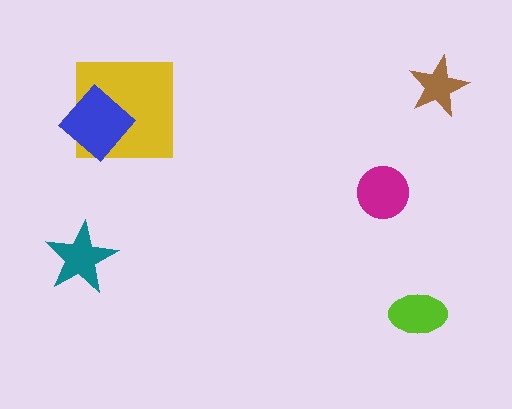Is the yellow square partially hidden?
Yes, it is partially covered by another shape.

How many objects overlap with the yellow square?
1 object overlaps with the yellow square.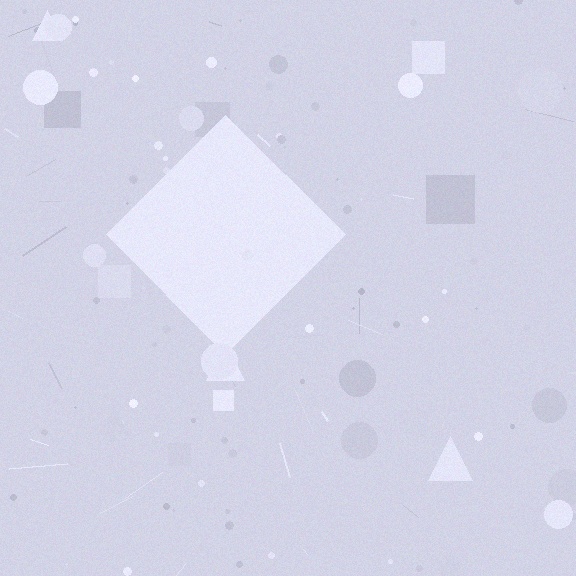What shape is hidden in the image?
A diamond is hidden in the image.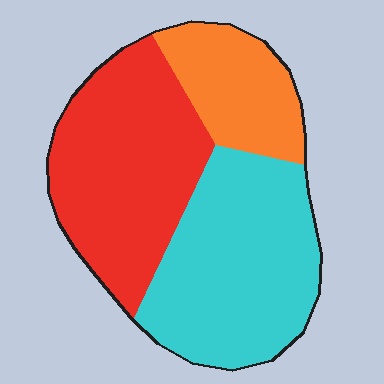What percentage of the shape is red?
Red covers 40% of the shape.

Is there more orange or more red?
Red.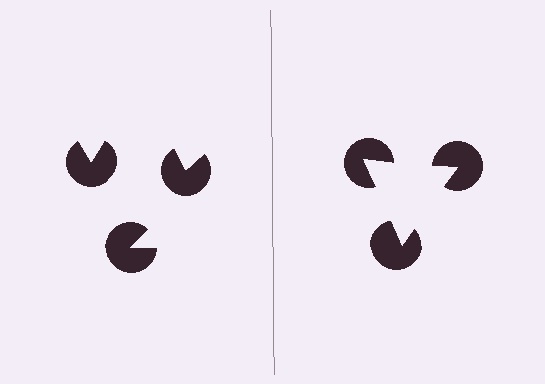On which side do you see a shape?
An illusory triangle appears on the right side. On the left side the wedge cuts are rotated, so no coherent shape forms.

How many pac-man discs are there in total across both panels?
6 — 3 on each side.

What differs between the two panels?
The pac-man discs are positioned identically on both sides; only the wedge orientations differ. On the right they align to a triangle; on the left they are misaligned.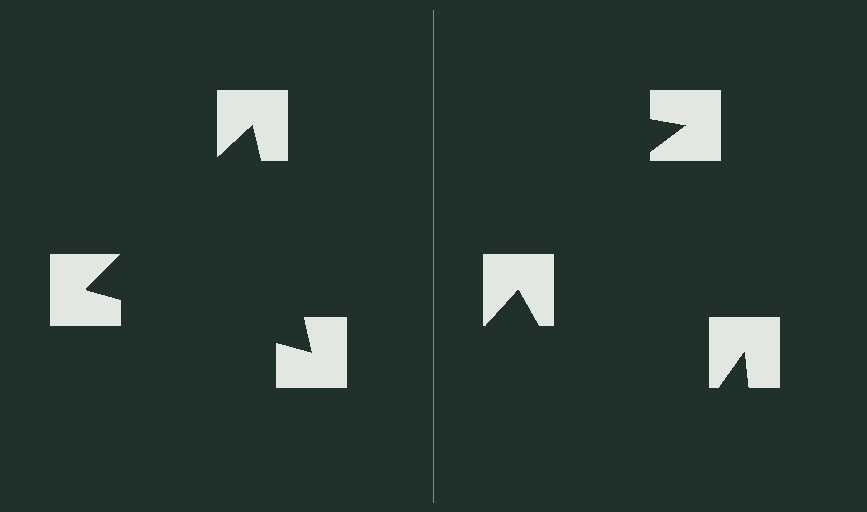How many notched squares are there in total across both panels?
6 — 3 on each side.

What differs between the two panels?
The notched squares are positioned identically on both sides; only the wedge orientations differ. On the left they align to a triangle; on the right they are misaligned.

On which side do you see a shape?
An illusory triangle appears on the left side. On the right side the wedge cuts are rotated, so no coherent shape forms.